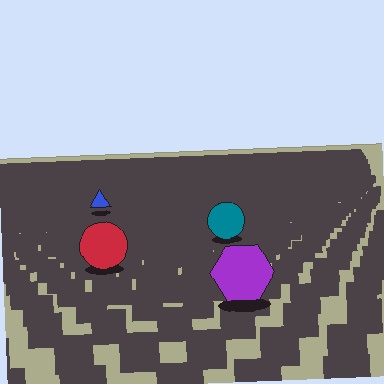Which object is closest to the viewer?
The purple hexagon is closest. The texture marks near it are larger and more spread out.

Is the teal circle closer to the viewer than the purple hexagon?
No. The purple hexagon is closer — you can tell from the texture gradient: the ground texture is coarser near it.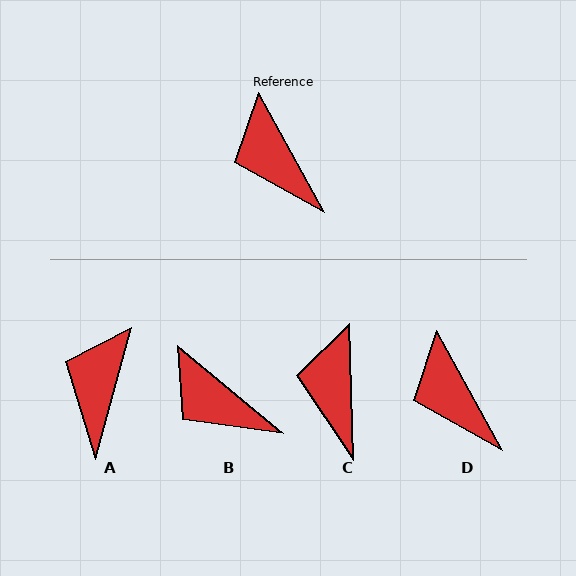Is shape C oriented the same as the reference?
No, it is off by about 27 degrees.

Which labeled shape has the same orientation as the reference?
D.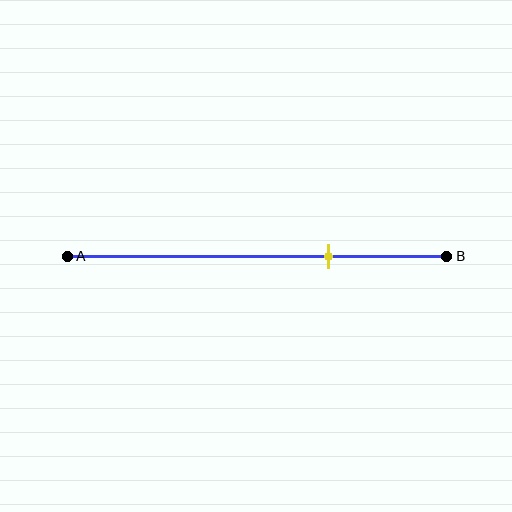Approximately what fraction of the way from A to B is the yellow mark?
The yellow mark is approximately 70% of the way from A to B.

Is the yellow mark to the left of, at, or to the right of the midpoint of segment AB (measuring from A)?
The yellow mark is to the right of the midpoint of segment AB.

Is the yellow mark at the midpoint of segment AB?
No, the mark is at about 70% from A, not at the 50% midpoint.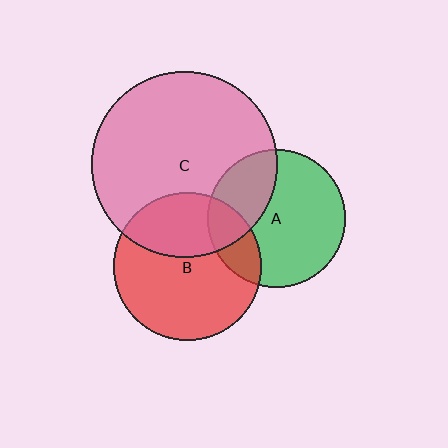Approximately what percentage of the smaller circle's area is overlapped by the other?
Approximately 30%.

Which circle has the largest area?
Circle C (pink).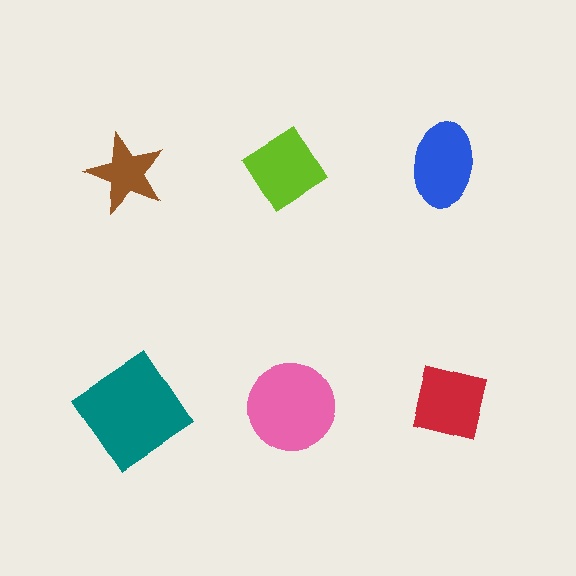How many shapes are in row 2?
3 shapes.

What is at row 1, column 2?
A lime diamond.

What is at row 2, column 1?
A teal diamond.